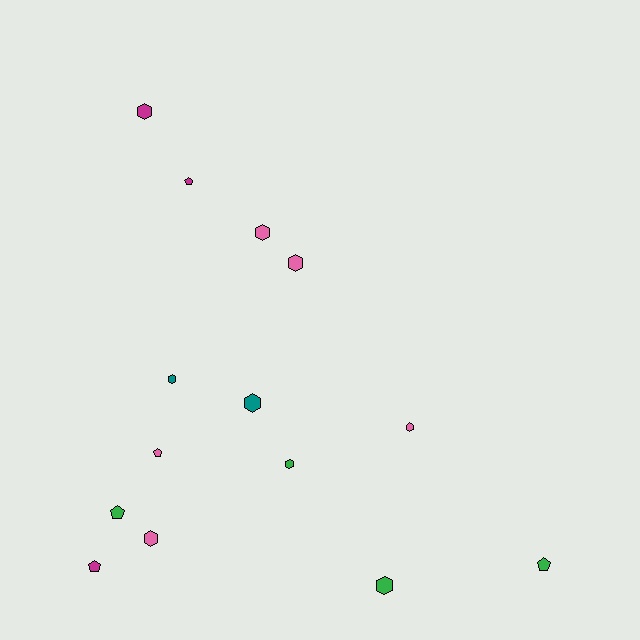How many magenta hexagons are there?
There is 1 magenta hexagon.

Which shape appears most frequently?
Hexagon, with 9 objects.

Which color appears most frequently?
Pink, with 5 objects.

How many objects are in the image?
There are 14 objects.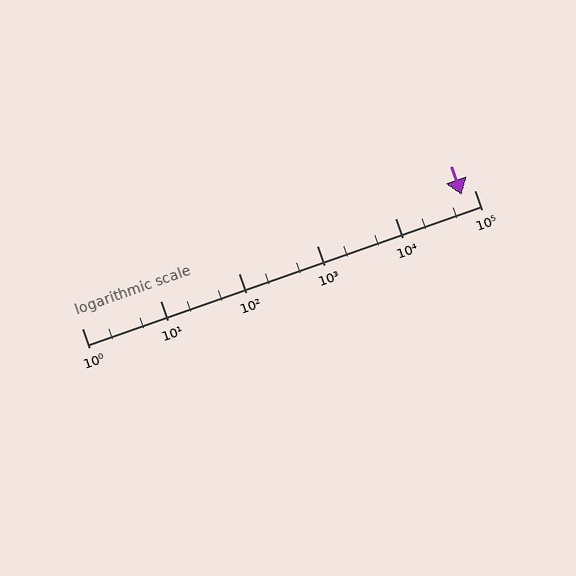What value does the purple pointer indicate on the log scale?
The pointer indicates approximately 68000.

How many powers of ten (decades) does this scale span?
The scale spans 5 decades, from 1 to 100000.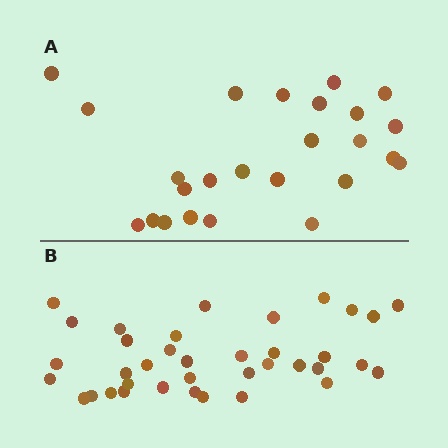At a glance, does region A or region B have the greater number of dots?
Region B (the bottom region) has more dots.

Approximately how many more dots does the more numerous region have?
Region B has roughly 12 or so more dots than region A.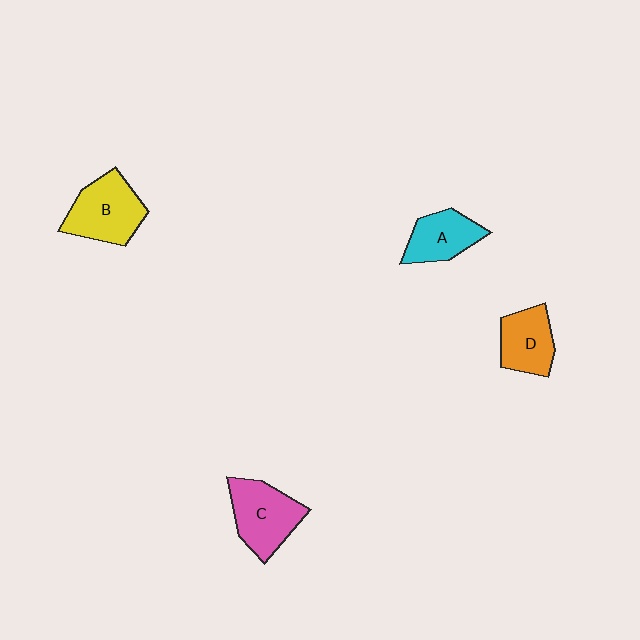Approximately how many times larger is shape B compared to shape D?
Approximately 1.3 times.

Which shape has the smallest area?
Shape A (cyan).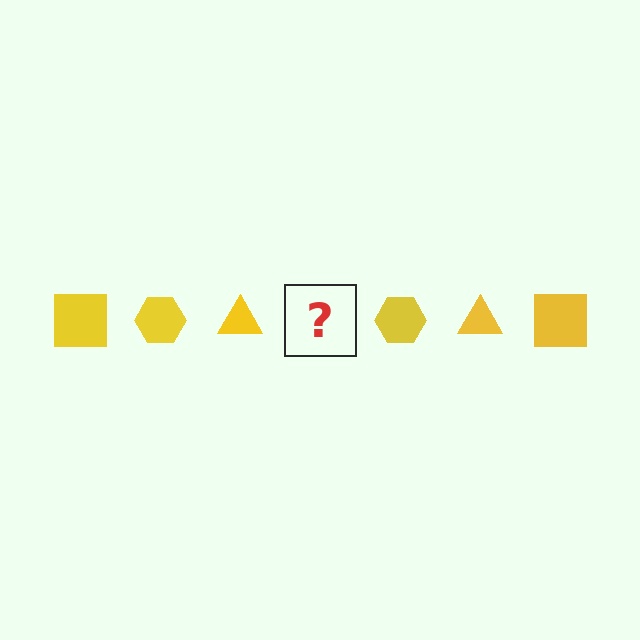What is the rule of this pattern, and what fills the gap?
The rule is that the pattern cycles through square, hexagon, triangle shapes in yellow. The gap should be filled with a yellow square.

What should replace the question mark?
The question mark should be replaced with a yellow square.